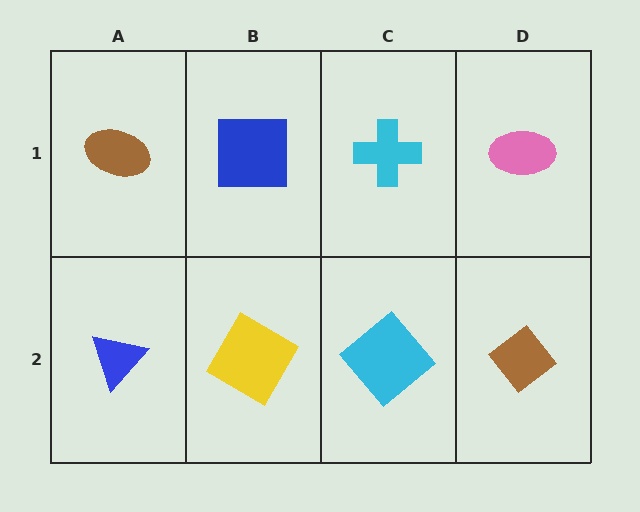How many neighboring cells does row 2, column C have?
3.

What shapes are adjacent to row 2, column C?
A cyan cross (row 1, column C), a yellow diamond (row 2, column B), a brown diamond (row 2, column D).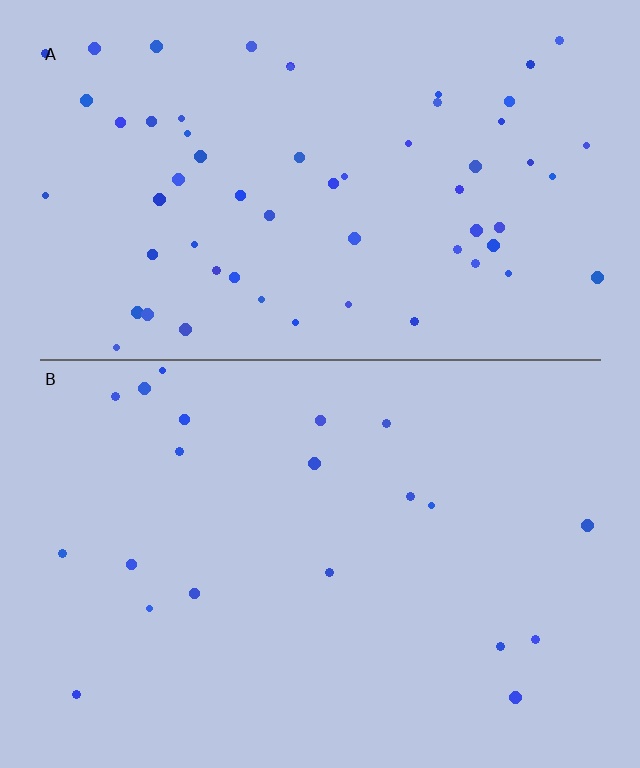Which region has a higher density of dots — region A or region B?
A (the top).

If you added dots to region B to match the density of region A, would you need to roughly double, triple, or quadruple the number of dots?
Approximately triple.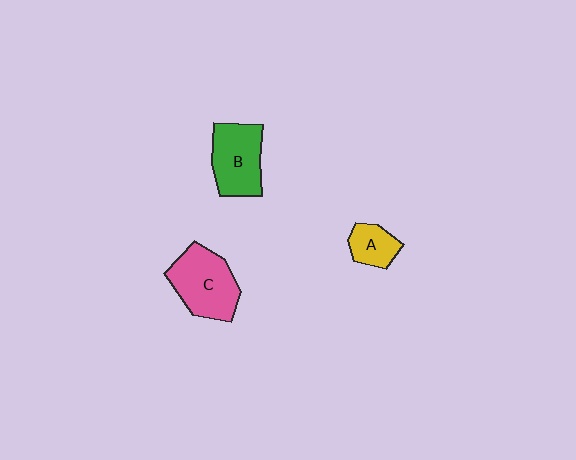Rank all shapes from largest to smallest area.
From largest to smallest: C (pink), B (green), A (yellow).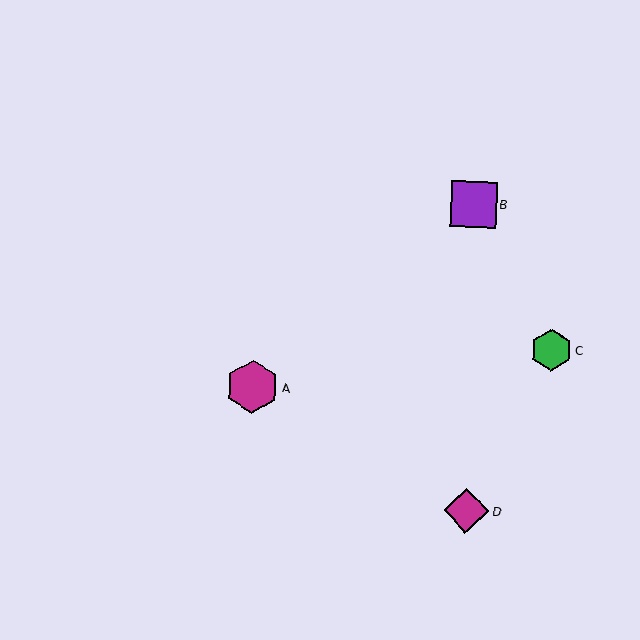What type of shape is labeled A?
Shape A is a magenta hexagon.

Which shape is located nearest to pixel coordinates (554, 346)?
The green hexagon (labeled C) at (551, 350) is nearest to that location.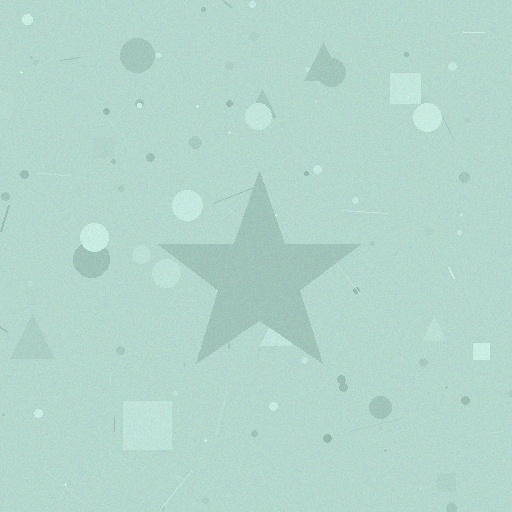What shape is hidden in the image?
A star is hidden in the image.